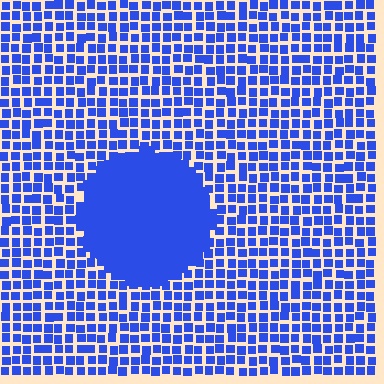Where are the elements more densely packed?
The elements are more densely packed inside the circle boundary.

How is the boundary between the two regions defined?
The boundary is defined by a change in element density (approximately 2.4x ratio). All elements are the same color, size, and shape.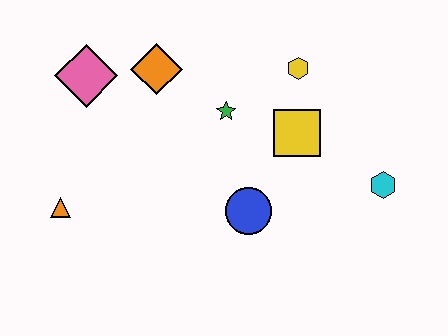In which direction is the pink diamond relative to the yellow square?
The pink diamond is to the left of the yellow square.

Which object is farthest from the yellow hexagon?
The orange triangle is farthest from the yellow hexagon.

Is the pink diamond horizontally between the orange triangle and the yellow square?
Yes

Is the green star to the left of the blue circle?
Yes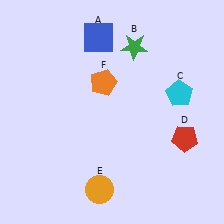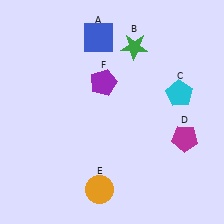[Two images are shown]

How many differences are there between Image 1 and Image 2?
There are 2 differences between the two images.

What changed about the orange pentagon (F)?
In Image 1, F is orange. In Image 2, it changed to purple.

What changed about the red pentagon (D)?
In Image 1, D is red. In Image 2, it changed to magenta.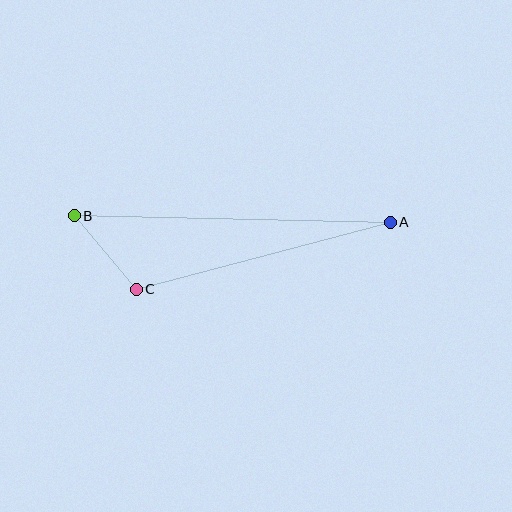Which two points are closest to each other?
Points B and C are closest to each other.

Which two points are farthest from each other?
Points A and B are farthest from each other.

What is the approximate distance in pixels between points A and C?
The distance between A and C is approximately 263 pixels.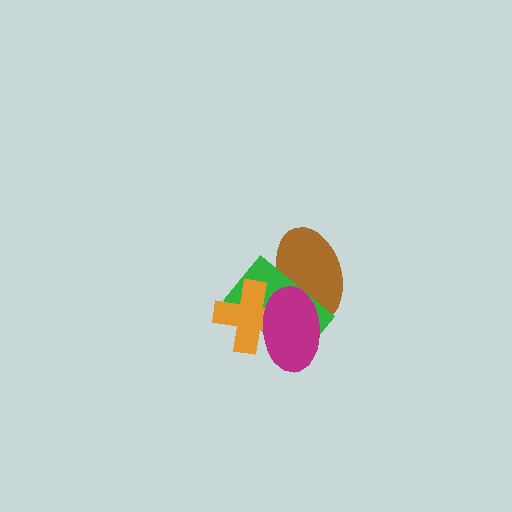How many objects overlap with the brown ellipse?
3 objects overlap with the brown ellipse.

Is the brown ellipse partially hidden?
Yes, it is partially covered by another shape.